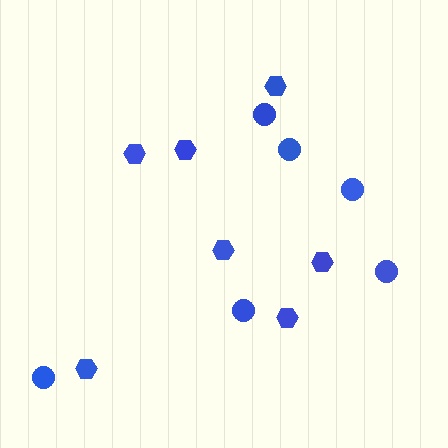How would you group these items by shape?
There are 2 groups: one group of hexagons (7) and one group of circles (6).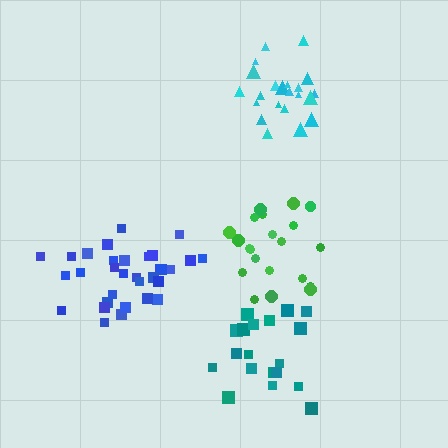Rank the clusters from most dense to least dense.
cyan, blue, green, teal.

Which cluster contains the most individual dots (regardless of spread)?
Blue (32).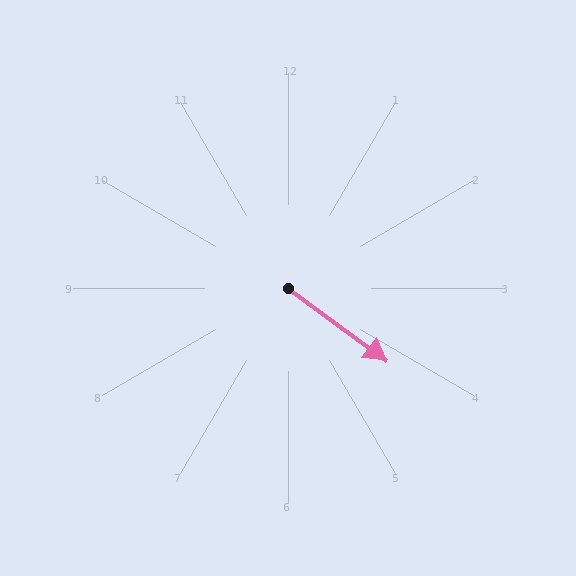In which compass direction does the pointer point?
Southeast.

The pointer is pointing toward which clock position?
Roughly 4 o'clock.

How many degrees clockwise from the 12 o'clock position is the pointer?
Approximately 126 degrees.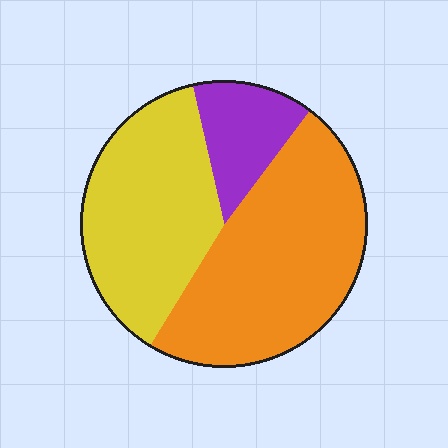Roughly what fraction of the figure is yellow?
Yellow takes up between a third and a half of the figure.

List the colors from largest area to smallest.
From largest to smallest: orange, yellow, purple.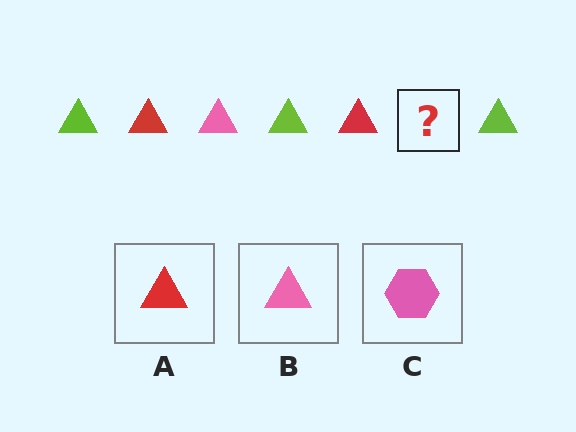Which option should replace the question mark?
Option B.